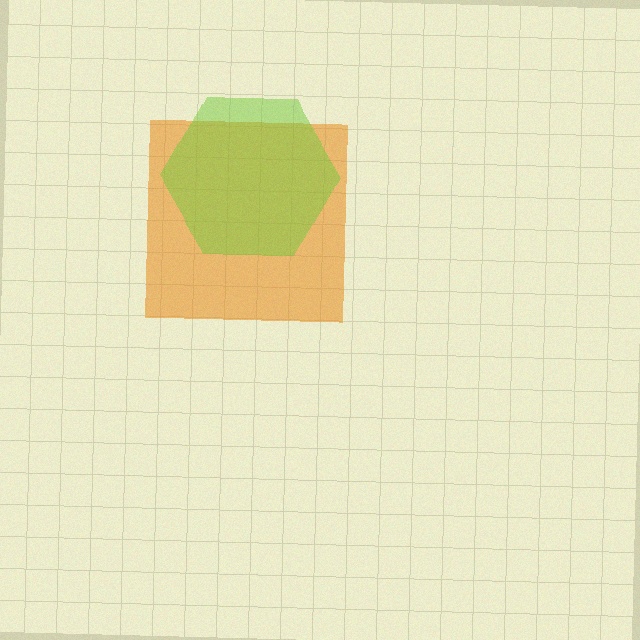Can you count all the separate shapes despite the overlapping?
Yes, there are 2 separate shapes.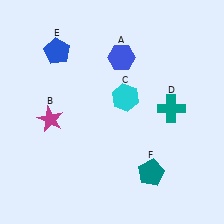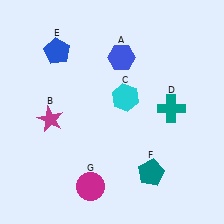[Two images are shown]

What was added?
A magenta circle (G) was added in Image 2.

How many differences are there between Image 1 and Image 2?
There is 1 difference between the two images.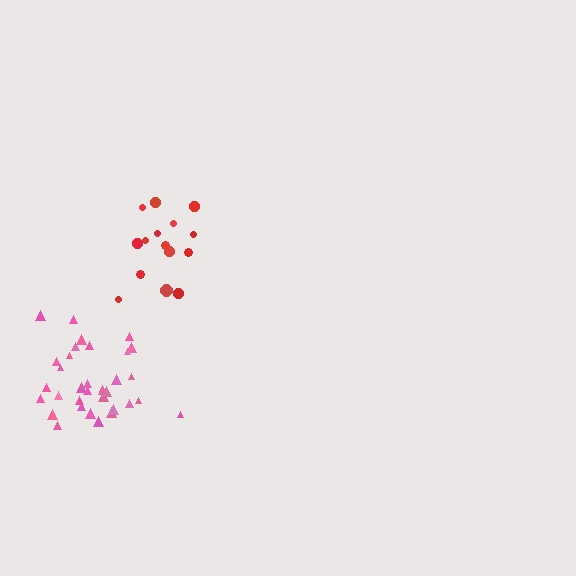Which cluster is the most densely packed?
Pink.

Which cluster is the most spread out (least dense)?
Red.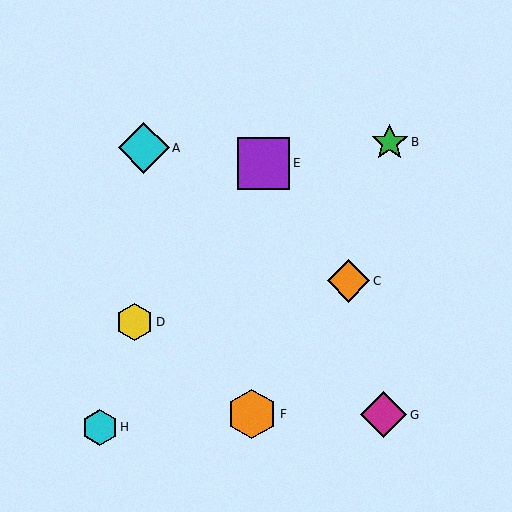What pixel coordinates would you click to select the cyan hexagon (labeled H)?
Click at (100, 427) to select the cyan hexagon H.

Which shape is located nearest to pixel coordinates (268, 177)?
The purple square (labeled E) at (264, 163) is nearest to that location.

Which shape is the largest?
The purple square (labeled E) is the largest.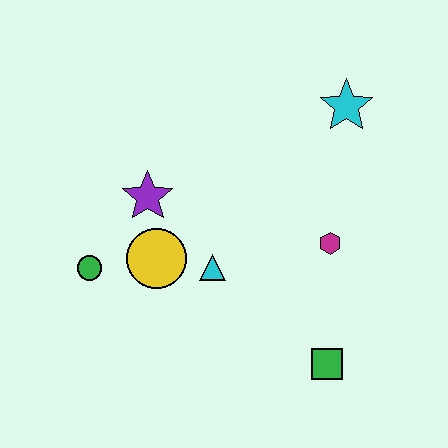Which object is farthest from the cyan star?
The green circle is farthest from the cyan star.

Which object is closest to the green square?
The magenta hexagon is closest to the green square.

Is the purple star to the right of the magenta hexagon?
No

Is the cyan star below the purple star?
No